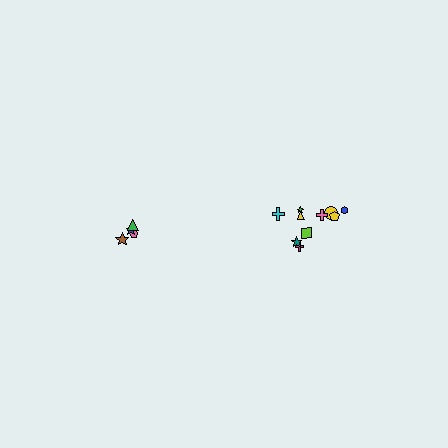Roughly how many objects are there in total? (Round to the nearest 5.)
Roughly 15 objects in total.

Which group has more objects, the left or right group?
The right group.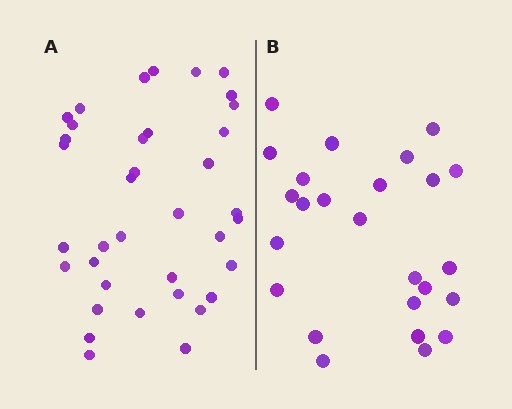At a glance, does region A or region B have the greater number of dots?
Region A (the left region) has more dots.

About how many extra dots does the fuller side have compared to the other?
Region A has roughly 12 or so more dots than region B.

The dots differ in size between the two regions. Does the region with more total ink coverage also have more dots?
No. Region B has more total ink coverage because its dots are larger, but region A actually contains more individual dots. Total area can be misleading — the number of items is what matters here.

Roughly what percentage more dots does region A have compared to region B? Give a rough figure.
About 50% more.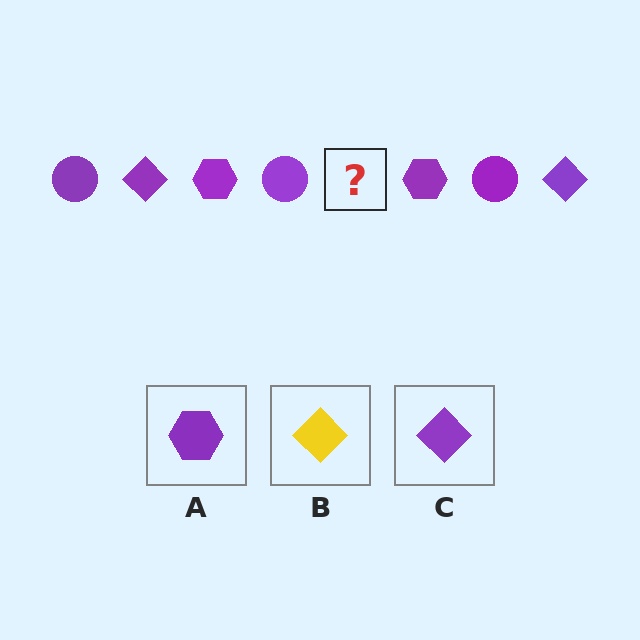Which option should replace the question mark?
Option C.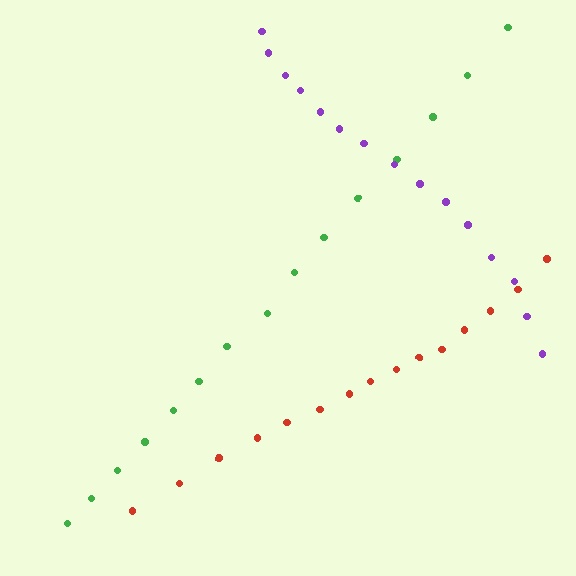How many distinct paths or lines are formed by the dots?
There are 3 distinct paths.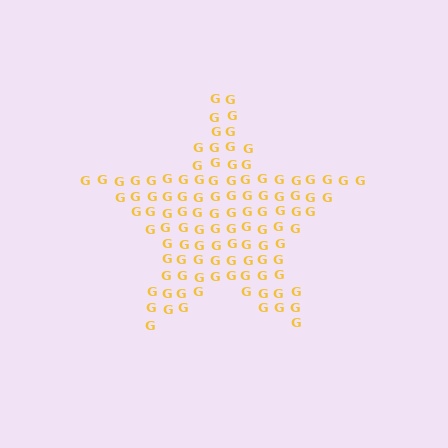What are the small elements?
The small elements are letter G's.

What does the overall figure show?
The overall figure shows a star.